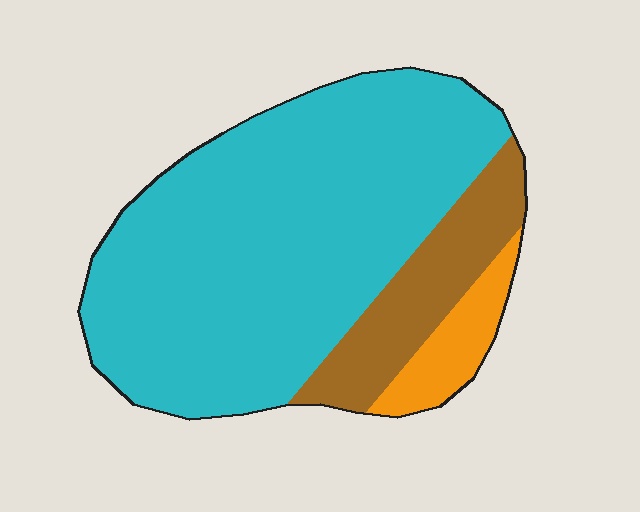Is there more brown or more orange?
Brown.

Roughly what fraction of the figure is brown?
Brown takes up about one sixth (1/6) of the figure.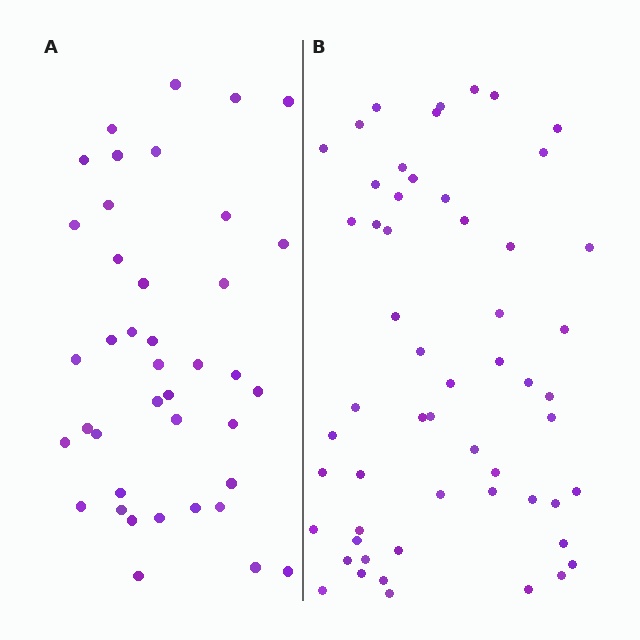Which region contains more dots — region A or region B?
Region B (the right region) has more dots.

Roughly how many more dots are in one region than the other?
Region B has approximately 15 more dots than region A.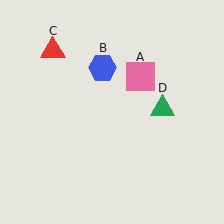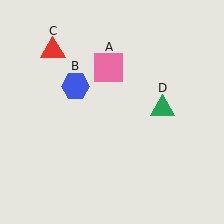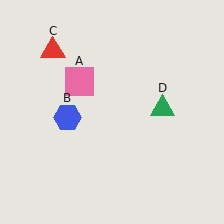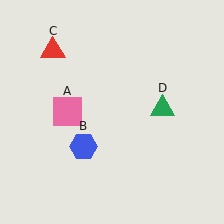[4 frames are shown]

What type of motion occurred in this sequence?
The pink square (object A), blue hexagon (object B) rotated counterclockwise around the center of the scene.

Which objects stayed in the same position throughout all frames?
Red triangle (object C) and green triangle (object D) remained stationary.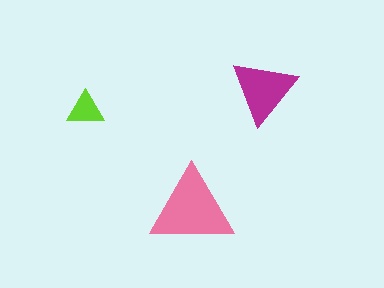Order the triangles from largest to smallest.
the pink one, the magenta one, the lime one.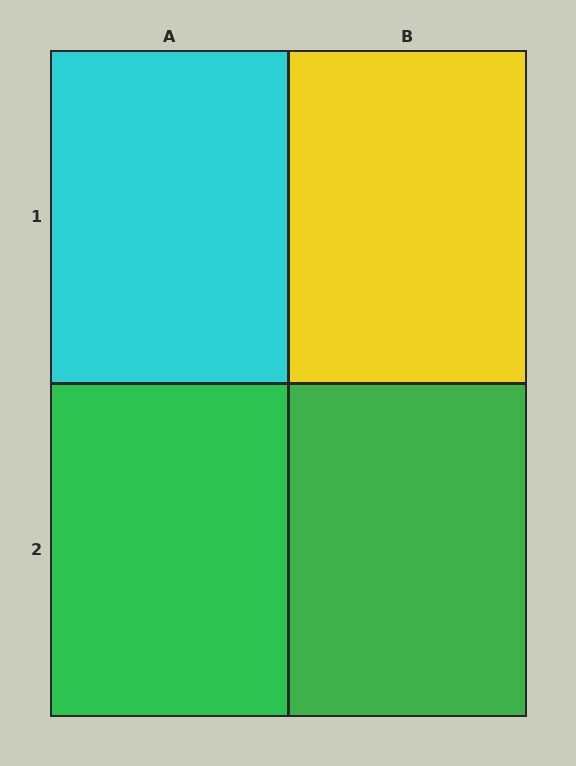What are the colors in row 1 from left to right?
Cyan, yellow.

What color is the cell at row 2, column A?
Green.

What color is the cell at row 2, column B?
Green.